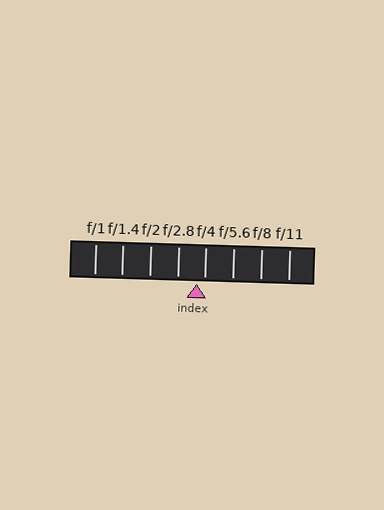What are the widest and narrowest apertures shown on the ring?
The widest aperture shown is f/1 and the narrowest is f/11.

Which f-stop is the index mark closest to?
The index mark is closest to f/4.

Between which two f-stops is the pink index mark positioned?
The index mark is between f/2.8 and f/4.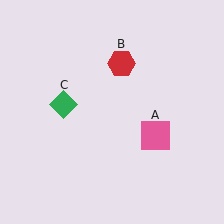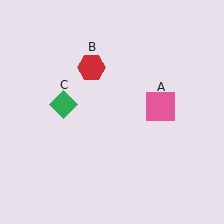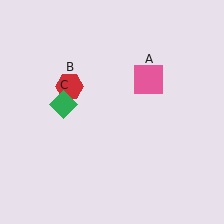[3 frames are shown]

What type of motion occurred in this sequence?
The pink square (object A), red hexagon (object B) rotated counterclockwise around the center of the scene.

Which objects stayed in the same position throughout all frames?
Green diamond (object C) remained stationary.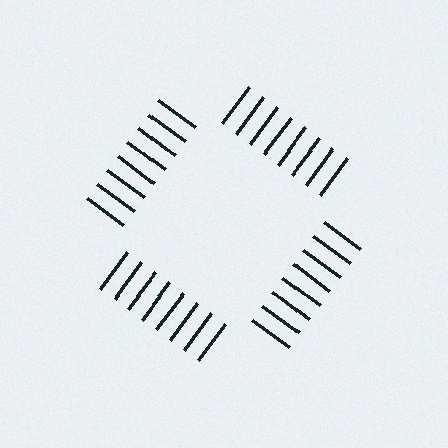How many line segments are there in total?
32 — 8 along each of the 4 edges.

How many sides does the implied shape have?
4 sides — the line-ends trace a square.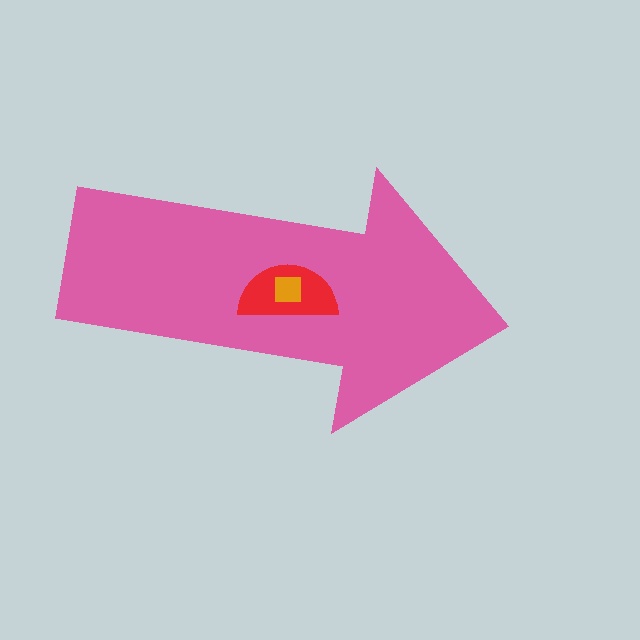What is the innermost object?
The orange square.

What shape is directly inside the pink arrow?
The red semicircle.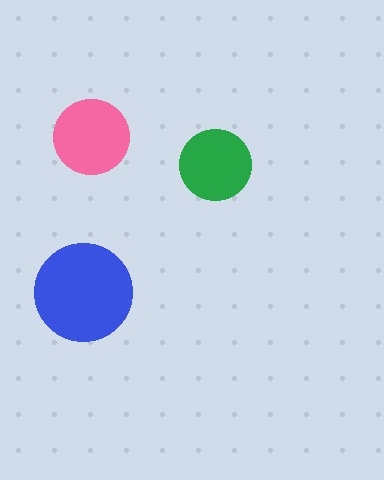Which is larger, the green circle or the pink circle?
The pink one.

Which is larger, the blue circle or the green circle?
The blue one.